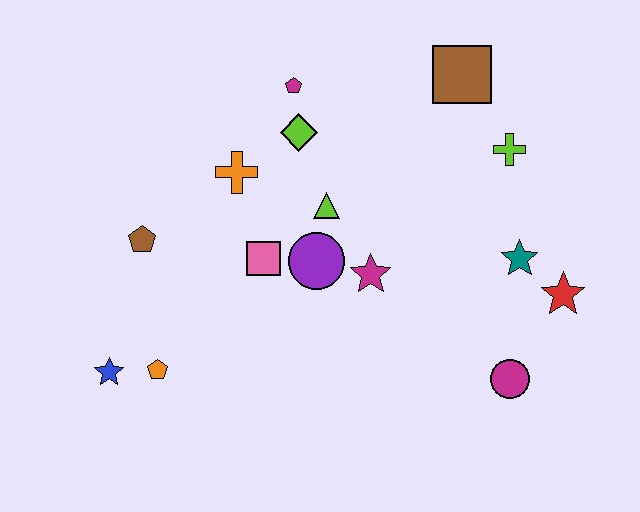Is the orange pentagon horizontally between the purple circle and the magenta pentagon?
No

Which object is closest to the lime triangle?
The purple circle is closest to the lime triangle.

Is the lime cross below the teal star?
No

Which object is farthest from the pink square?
The red star is farthest from the pink square.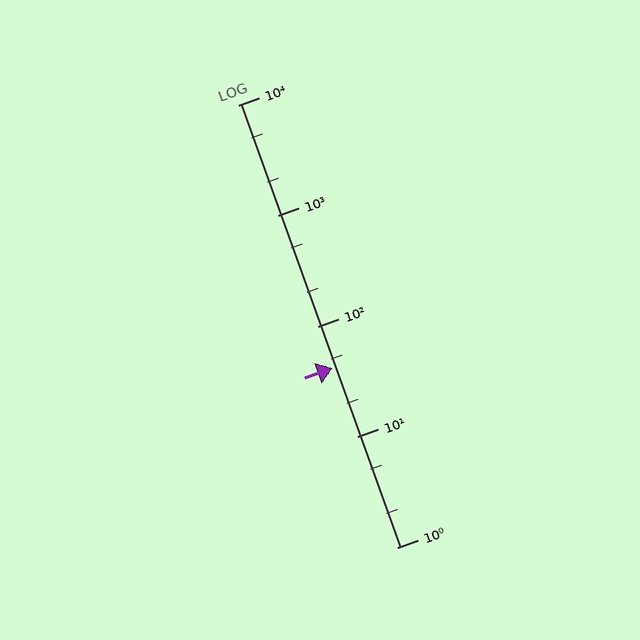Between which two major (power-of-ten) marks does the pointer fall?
The pointer is between 10 and 100.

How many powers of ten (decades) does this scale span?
The scale spans 4 decades, from 1 to 10000.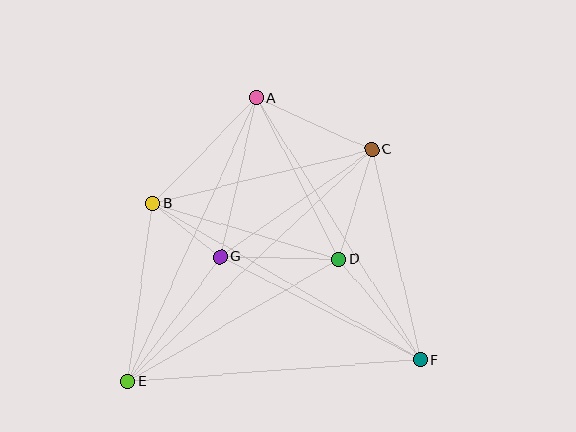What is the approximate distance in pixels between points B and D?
The distance between B and D is approximately 195 pixels.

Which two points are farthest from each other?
Points C and E are farthest from each other.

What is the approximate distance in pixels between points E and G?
The distance between E and G is approximately 155 pixels.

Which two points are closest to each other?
Points B and G are closest to each other.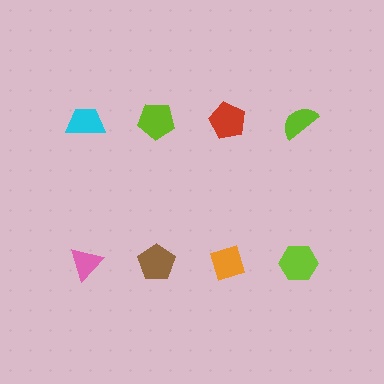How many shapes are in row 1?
4 shapes.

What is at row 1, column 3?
A red pentagon.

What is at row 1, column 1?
A cyan trapezoid.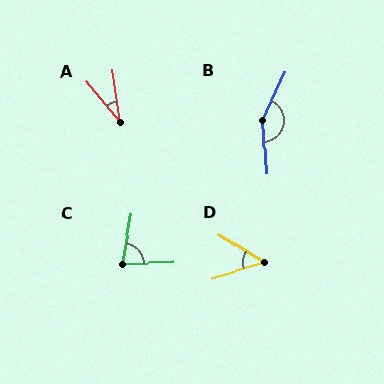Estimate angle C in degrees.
Approximately 78 degrees.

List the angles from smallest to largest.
A (31°), D (49°), C (78°), B (152°).